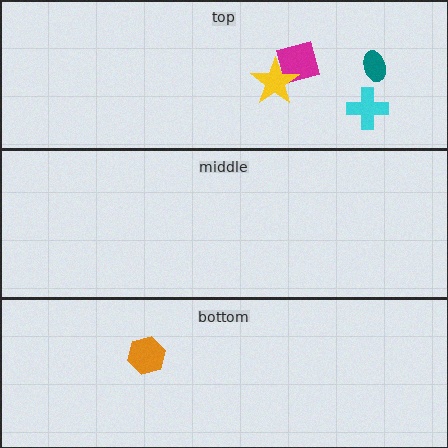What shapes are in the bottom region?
The orange hexagon.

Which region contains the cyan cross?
The top region.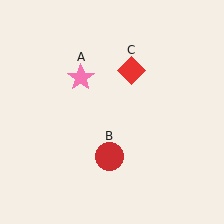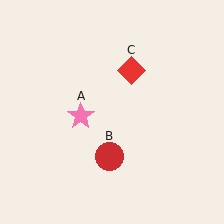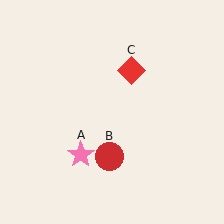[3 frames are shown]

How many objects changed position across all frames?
1 object changed position: pink star (object A).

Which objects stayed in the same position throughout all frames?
Red circle (object B) and red diamond (object C) remained stationary.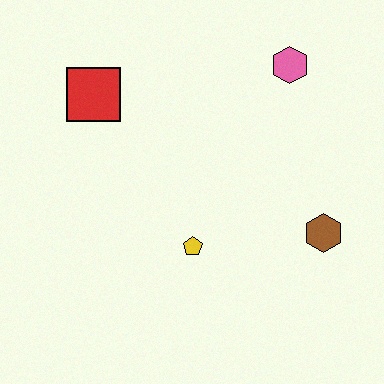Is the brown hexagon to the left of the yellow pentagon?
No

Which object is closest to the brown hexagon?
The yellow pentagon is closest to the brown hexagon.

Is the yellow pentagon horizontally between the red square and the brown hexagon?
Yes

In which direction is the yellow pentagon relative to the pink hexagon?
The yellow pentagon is below the pink hexagon.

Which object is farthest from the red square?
The brown hexagon is farthest from the red square.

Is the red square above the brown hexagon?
Yes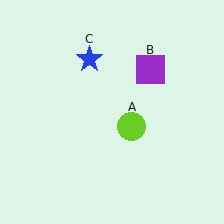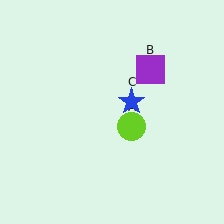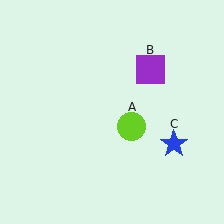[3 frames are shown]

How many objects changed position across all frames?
1 object changed position: blue star (object C).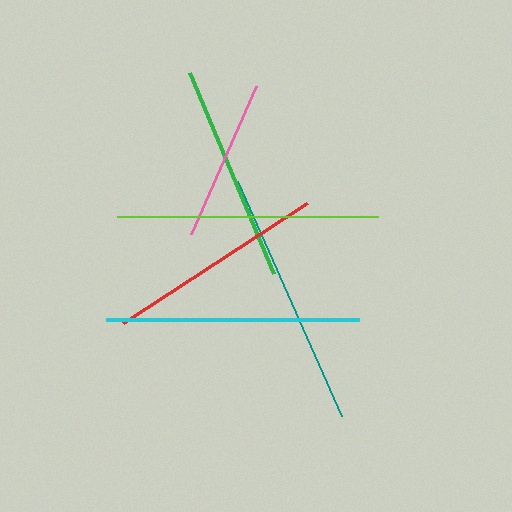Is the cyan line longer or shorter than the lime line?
The lime line is longer than the cyan line.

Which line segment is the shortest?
The pink line is the shortest at approximately 162 pixels.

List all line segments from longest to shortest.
From longest to shortest: lime, teal, cyan, red, green, pink.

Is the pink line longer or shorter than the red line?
The red line is longer than the pink line.